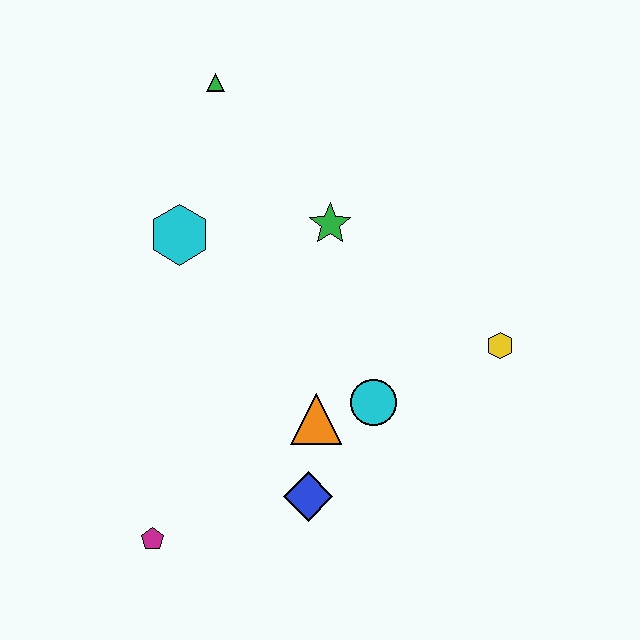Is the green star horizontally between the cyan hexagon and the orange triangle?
No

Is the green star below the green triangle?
Yes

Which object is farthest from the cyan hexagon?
The yellow hexagon is farthest from the cyan hexagon.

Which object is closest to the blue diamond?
The orange triangle is closest to the blue diamond.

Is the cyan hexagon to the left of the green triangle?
Yes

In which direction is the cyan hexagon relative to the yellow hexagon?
The cyan hexagon is to the left of the yellow hexagon.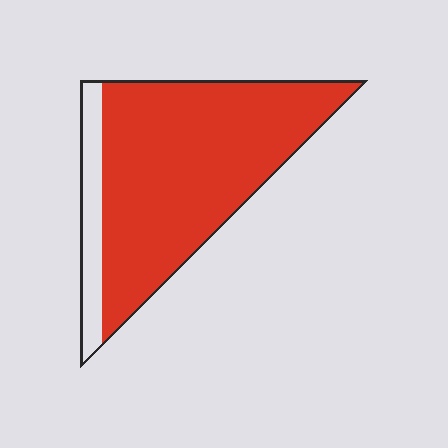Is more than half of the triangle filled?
Yes.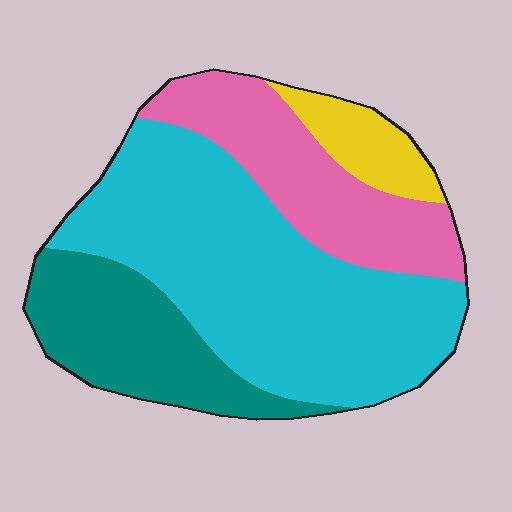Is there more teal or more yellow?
Teal.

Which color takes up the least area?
Yellow, at roughly 10%.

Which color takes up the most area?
Cyan, at roughly 50%.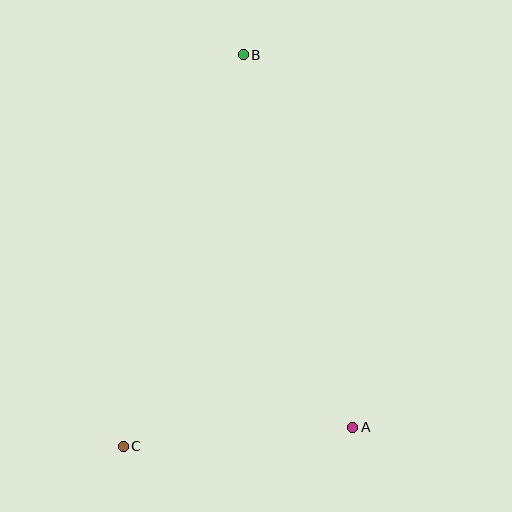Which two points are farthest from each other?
Points B and C are farthest from each other.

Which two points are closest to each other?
Points A and C are closest to each other.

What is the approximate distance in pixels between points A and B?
The distance between A and B is approximately 388 pixels.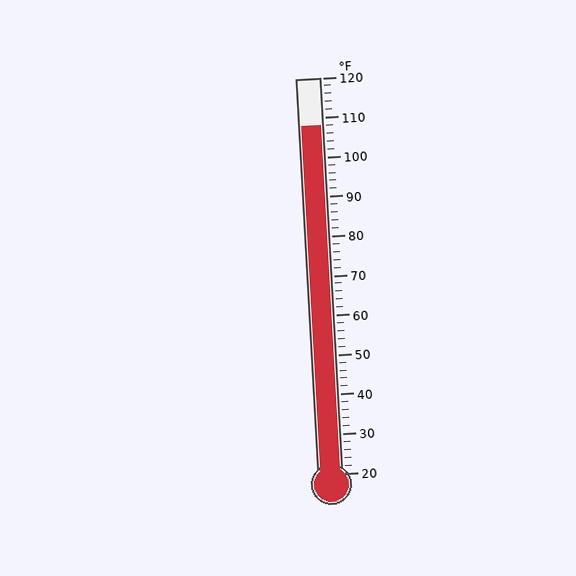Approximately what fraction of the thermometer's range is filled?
The thermometer is filled to approximately 90% of its range.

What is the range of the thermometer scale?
The thermometer scale ranges from 20°F to 120°F.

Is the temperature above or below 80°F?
The temperature is above 80°F.